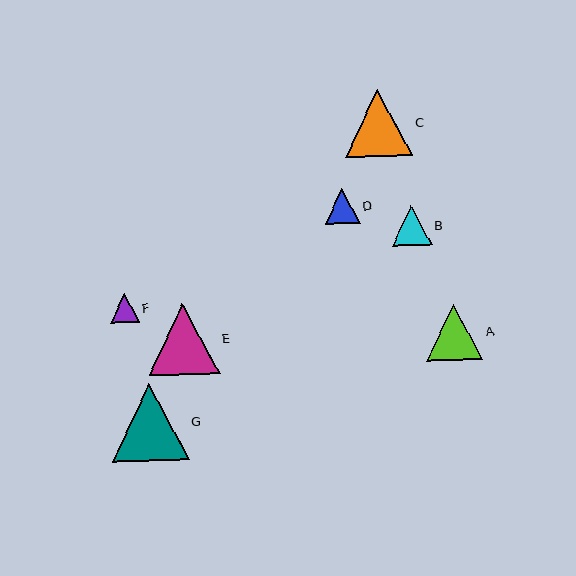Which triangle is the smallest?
Triangle F is the smallest with a size of approximately 29 pixels.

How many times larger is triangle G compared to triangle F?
Triangle G is approximately 2.7 times the size of triangle F.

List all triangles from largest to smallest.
From largest to smallest: G, E, C, A, B, D, F.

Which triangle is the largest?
Triangle G is the largest with a size of approximately 77 pixels.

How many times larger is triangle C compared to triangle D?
Triangle C is approximately 1.9 times the size of triangle D.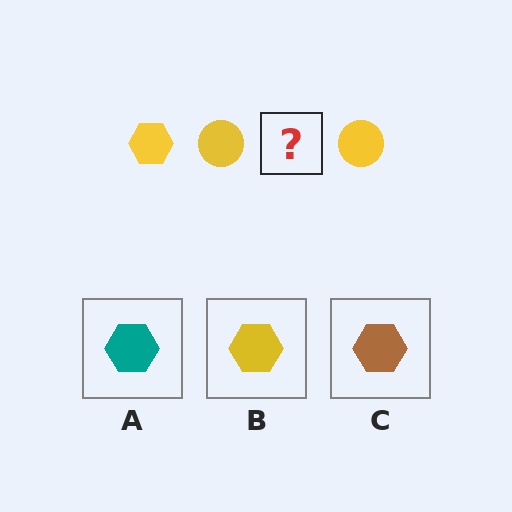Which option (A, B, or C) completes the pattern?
B.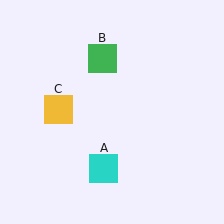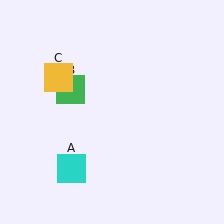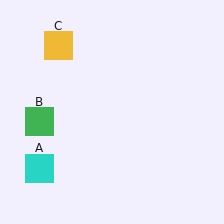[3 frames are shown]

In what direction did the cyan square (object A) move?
The cyan square (object A) moved left.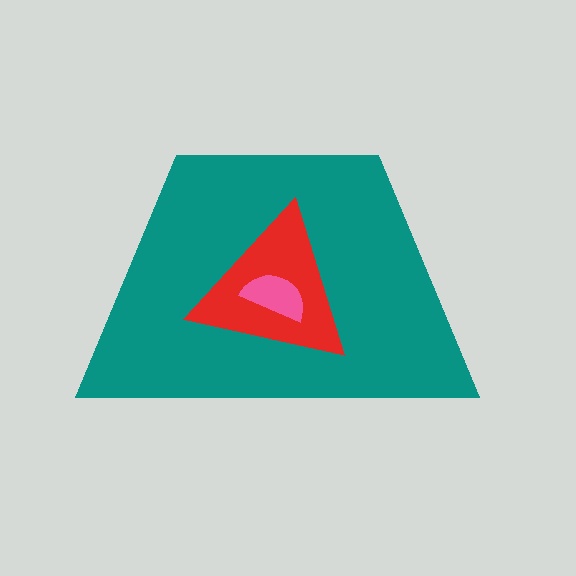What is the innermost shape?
The pink semicircle.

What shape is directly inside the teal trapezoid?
The red triangle.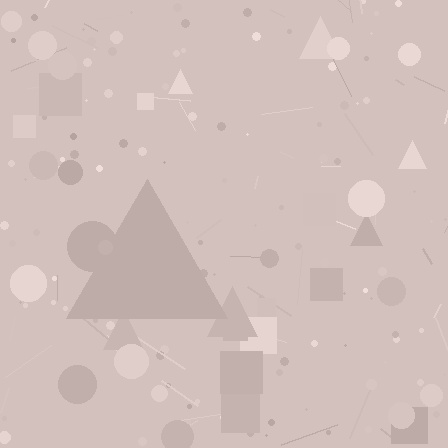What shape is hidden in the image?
A triangle is hidden in the image.